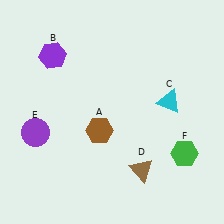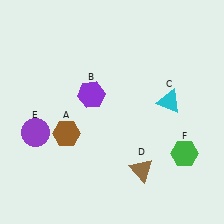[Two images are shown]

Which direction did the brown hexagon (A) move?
The brown hexagon (A) moved left.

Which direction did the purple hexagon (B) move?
The purple hexagon (B) moved down.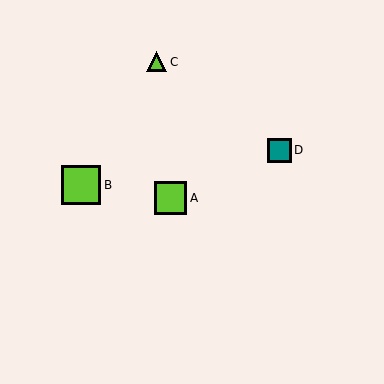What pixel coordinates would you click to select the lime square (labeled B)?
Click at (81, 185) to select the lime square B.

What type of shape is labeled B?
Shape B is a lime square.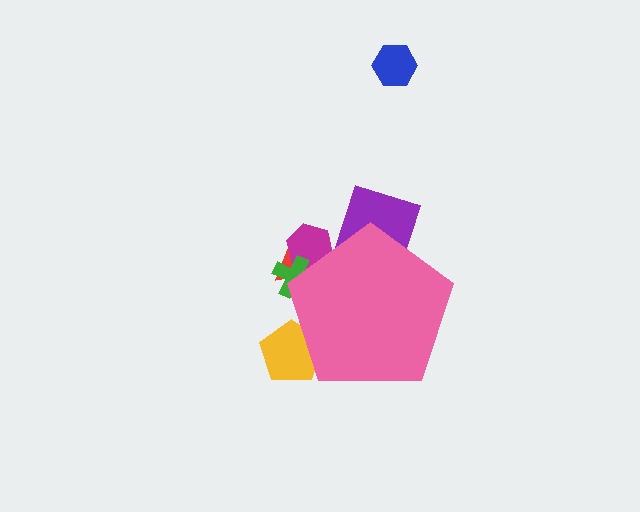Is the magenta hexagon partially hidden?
Yes, the magenta hexagon is partially hidden behind the pink pentagon.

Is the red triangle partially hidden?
Yes, the red triangle is partially hidden behind the pink pentagon.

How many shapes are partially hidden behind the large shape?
5 shapes are partially hidden.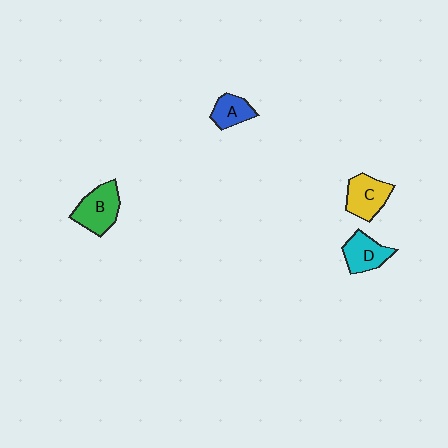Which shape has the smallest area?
Shape A (blue).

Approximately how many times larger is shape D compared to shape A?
Approximately 1.3 times.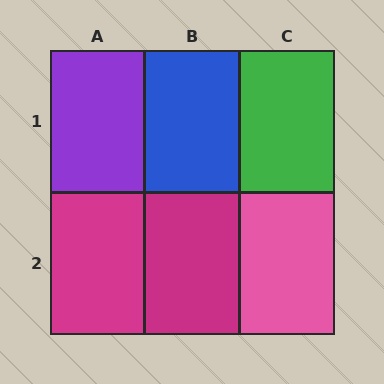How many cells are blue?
1 cell is blue.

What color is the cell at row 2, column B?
Magenta.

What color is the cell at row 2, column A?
Magenta.